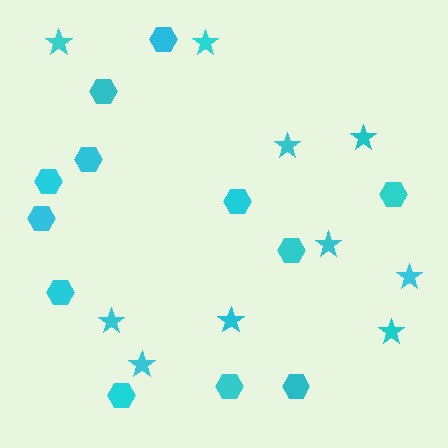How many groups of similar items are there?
There are 2 groups: one group of hexagons (12) and one group of stars (10).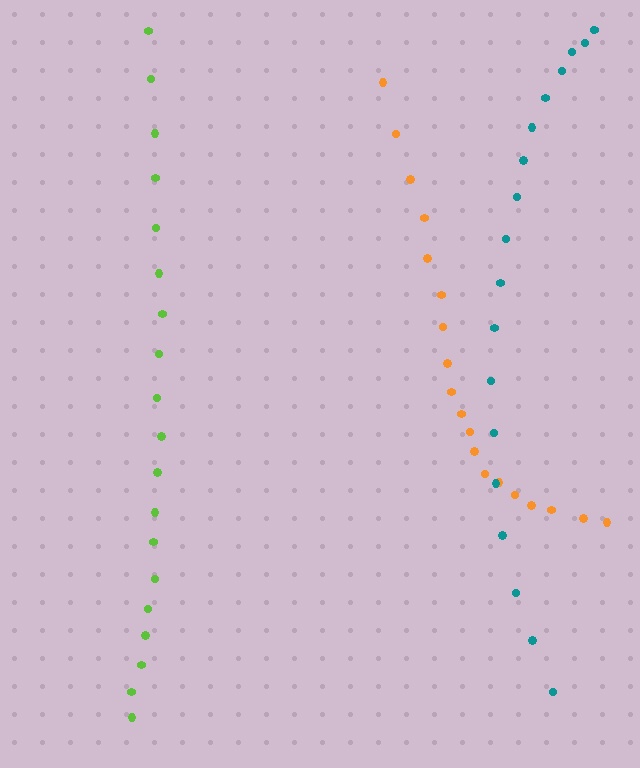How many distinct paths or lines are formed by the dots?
There are 3 distinct paths.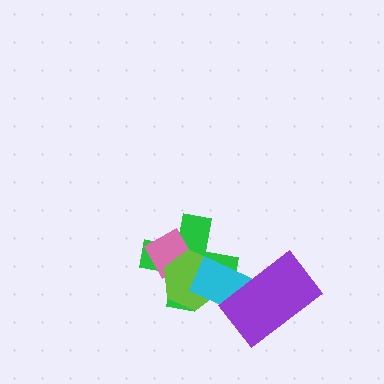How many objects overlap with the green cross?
3 objects overlap with the green cross.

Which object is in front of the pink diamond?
The lime hexagon is in front of the pink diamond.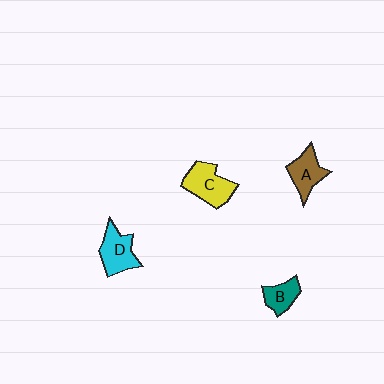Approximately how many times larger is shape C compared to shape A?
Approximately 1.3 times.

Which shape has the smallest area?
Shape B (teal).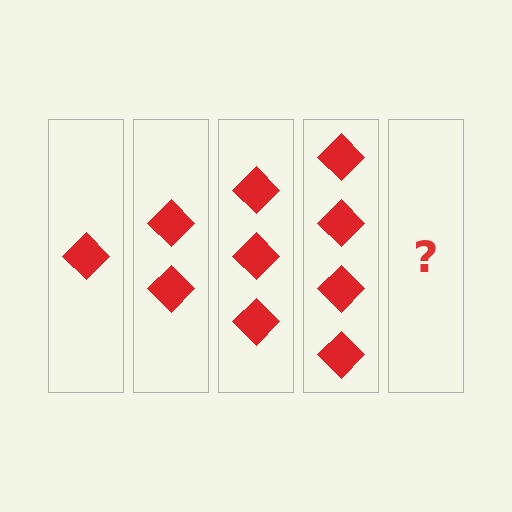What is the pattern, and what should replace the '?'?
The pattern is that each step adds one more diamond. The '?' should be 5 diamonds.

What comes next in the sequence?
The next element should be 5 diamonds.